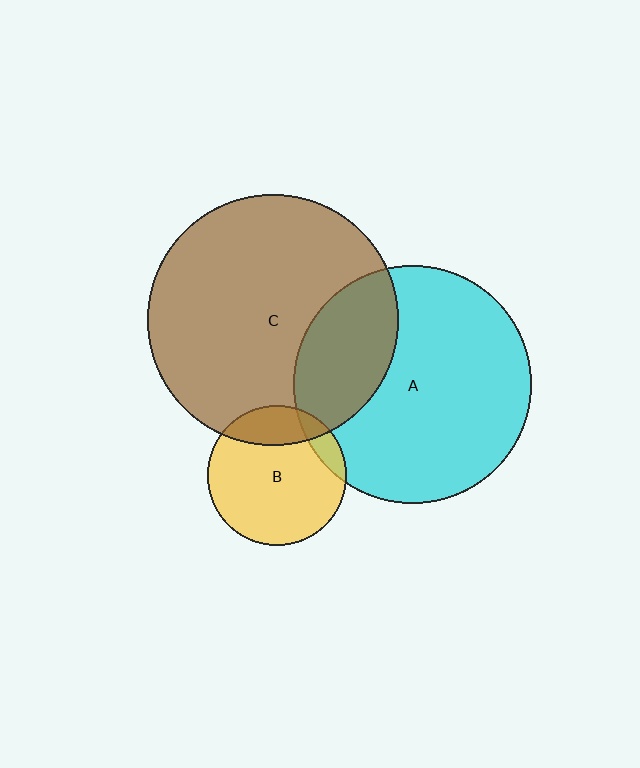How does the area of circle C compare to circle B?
Approximately 3.2 times.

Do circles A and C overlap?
Yes.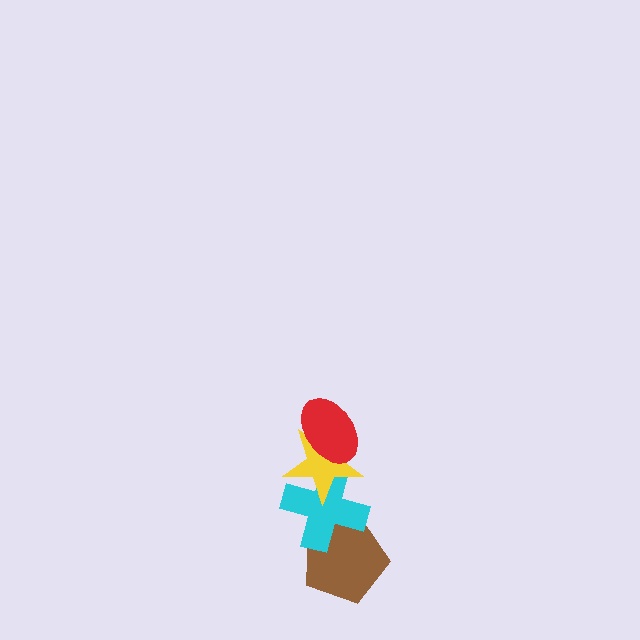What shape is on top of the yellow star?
The red ellipse is on top of the yellow star.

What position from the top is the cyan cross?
The cyan cross is 3rd from the top.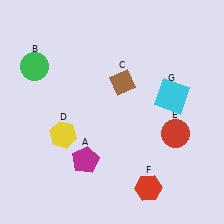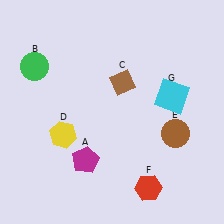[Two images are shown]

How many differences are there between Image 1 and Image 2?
There is 1 difference between the two images.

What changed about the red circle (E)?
In Image 1, E is red. In Image 2, it changed to brown.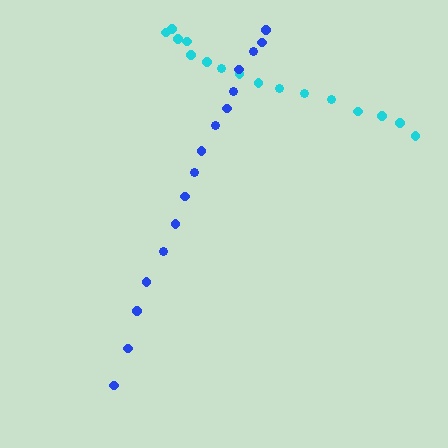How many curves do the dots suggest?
There are 2 distinct paths.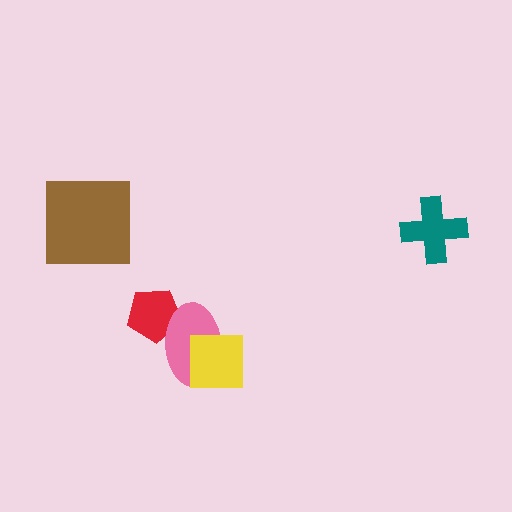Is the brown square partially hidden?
No, no other shape covers it.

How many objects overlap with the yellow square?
1 object overlaps with the yellow square.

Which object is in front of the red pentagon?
The pink ellipse is in front of the red pentagon.